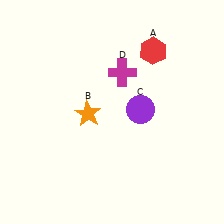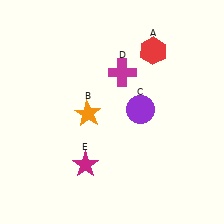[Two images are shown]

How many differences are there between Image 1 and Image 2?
There is 1 difference between the two images.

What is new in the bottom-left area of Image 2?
A magenta star (E) was added in the bottom-left area of Image 2.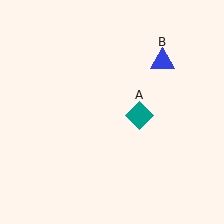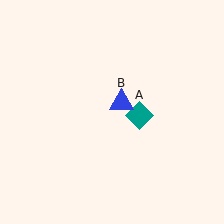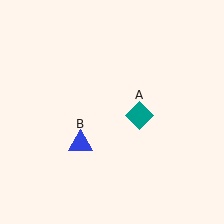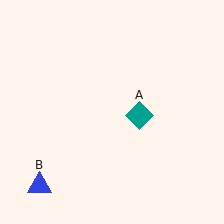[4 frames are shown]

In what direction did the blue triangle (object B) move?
The blue triangle (object B) moved down and to the left.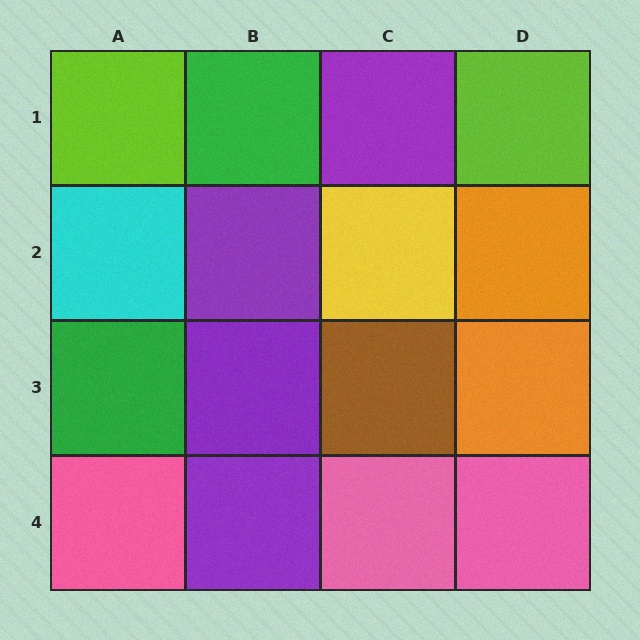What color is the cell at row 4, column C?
Pink.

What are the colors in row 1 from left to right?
Lime, green, purple, lime.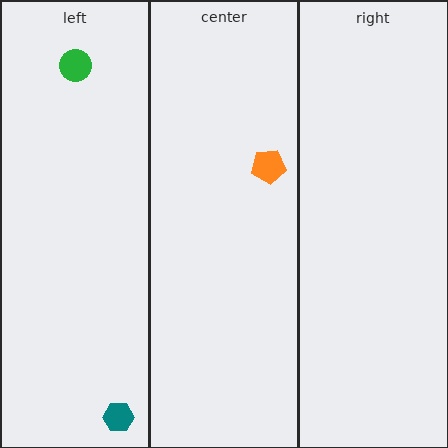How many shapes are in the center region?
1.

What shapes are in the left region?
The green circle, the teal hexagon.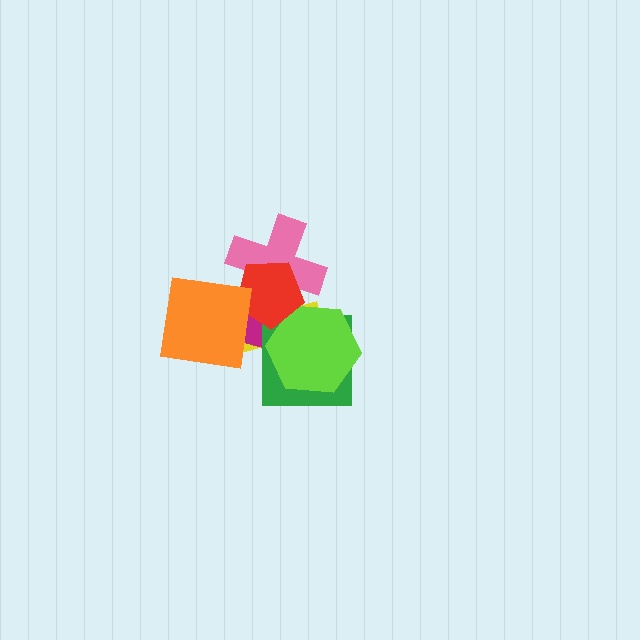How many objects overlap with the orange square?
2 objects overlap with the orange square.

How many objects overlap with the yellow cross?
6 objects overlap with the yellow cross.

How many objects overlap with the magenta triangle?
6 objects overlap with the magenta triangle.